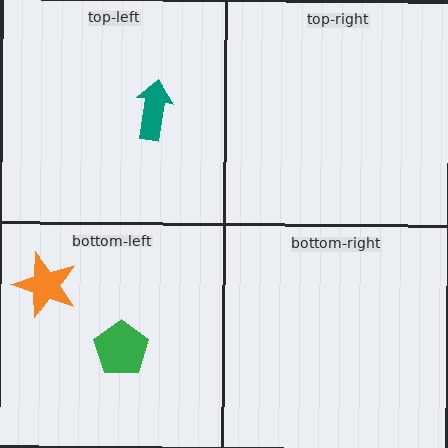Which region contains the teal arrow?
The top-left region.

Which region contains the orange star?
The bottom-left region.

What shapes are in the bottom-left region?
The orange star, the green pentagon.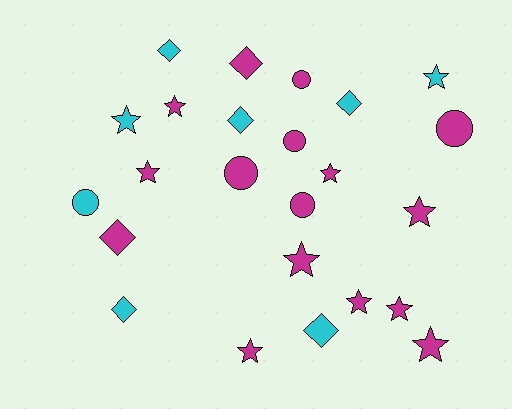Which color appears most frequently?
Magenta, with 16 objects.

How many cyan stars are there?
There are 2 cyan stars.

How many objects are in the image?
There are 24 objects.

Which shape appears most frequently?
Star, with 11 objects.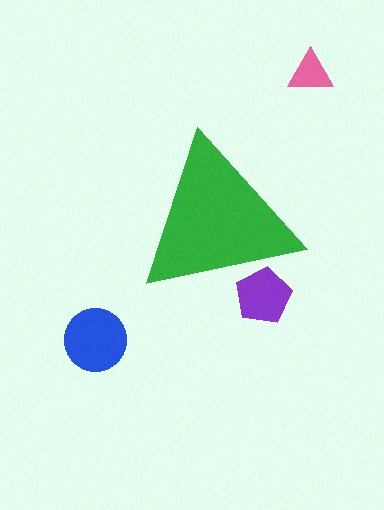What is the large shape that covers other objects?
A green triangle.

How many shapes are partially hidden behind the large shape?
1 shape is partially hidden.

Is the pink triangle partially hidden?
No, the pink triangle is fully visible.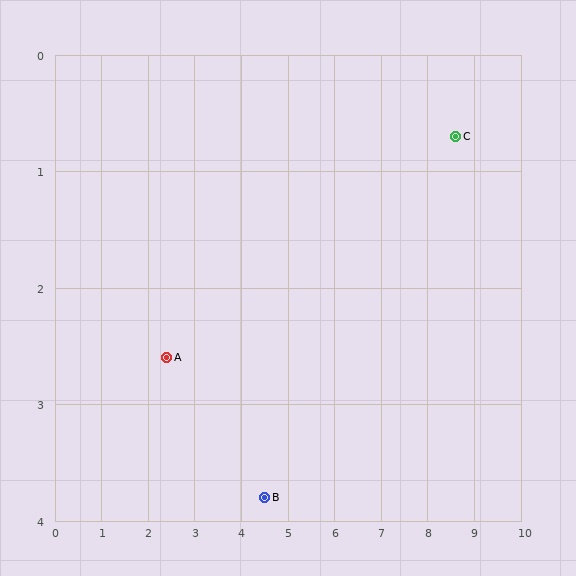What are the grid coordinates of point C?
Point C is at approximately (8.6, 0.7).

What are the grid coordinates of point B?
Point B is at approximately (4.5, 3.8).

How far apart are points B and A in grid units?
Points B and A are about 2.4 grid units apart.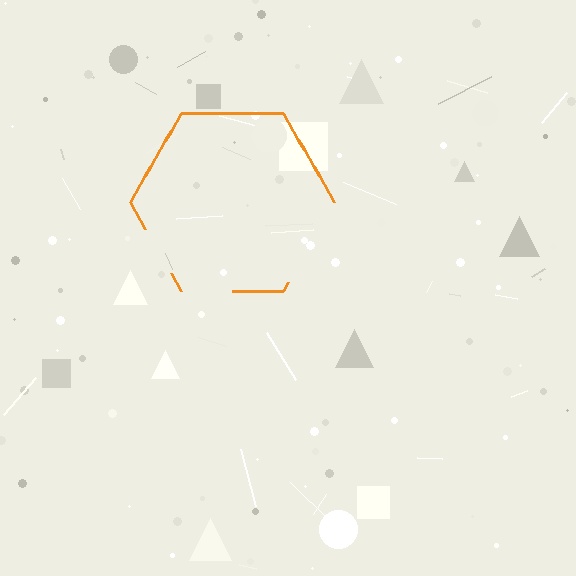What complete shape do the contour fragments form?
The contour fragments form a hexagon.